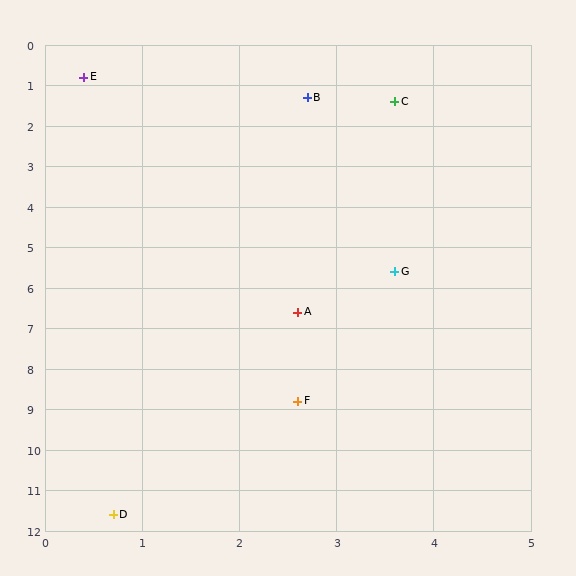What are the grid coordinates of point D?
Point D is at approximately (0.7, 11.6).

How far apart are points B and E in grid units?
Points B and E are about 2.4 grid units apart.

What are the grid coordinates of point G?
Point G is at approximately (3.6, 5.6).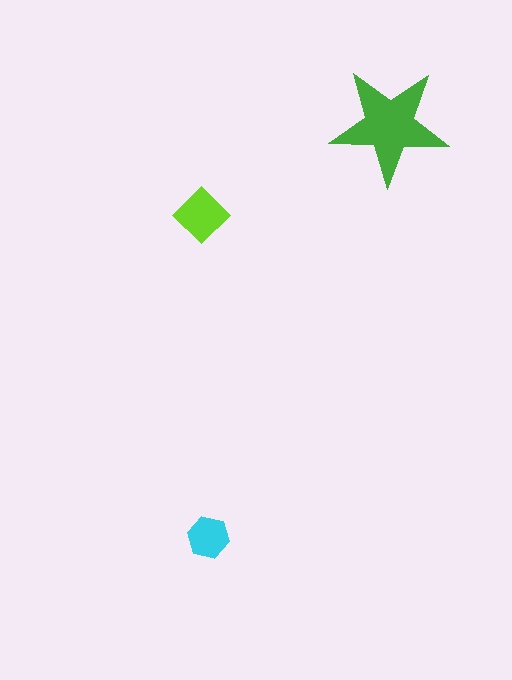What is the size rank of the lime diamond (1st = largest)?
2nd.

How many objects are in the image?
There are 3 objects in the image.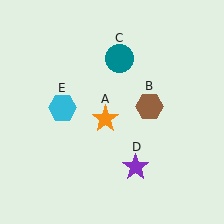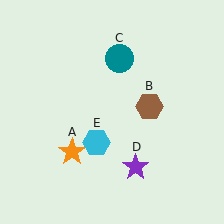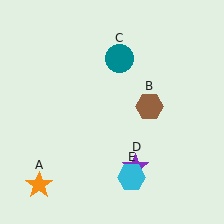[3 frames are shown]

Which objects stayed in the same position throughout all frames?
Brown hexagon (object B) and teal circle (object C) and purple star (object D) remained stationary.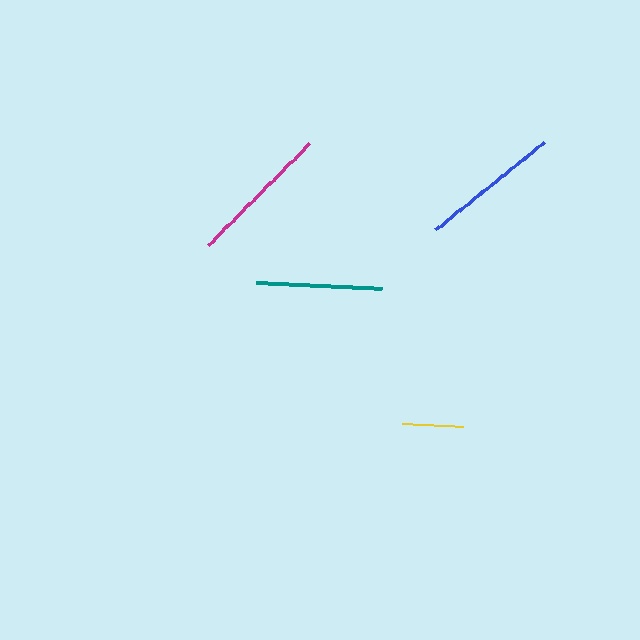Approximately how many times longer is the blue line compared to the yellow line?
The blue line is approximately 2.3 times the length of the yellow line.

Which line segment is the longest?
The magenta line is the longest at approximately 143 pixels.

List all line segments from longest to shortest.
From longest to shortest: magenta, blue, teal, yellow.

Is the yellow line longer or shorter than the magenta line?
The magenta line is longer than the yellow line.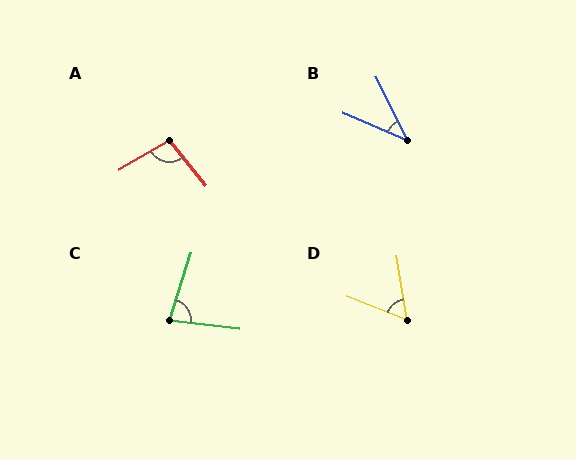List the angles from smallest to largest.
B (40°), D (59°), C (79°), A (98°).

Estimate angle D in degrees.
Approximately 59 degrees.